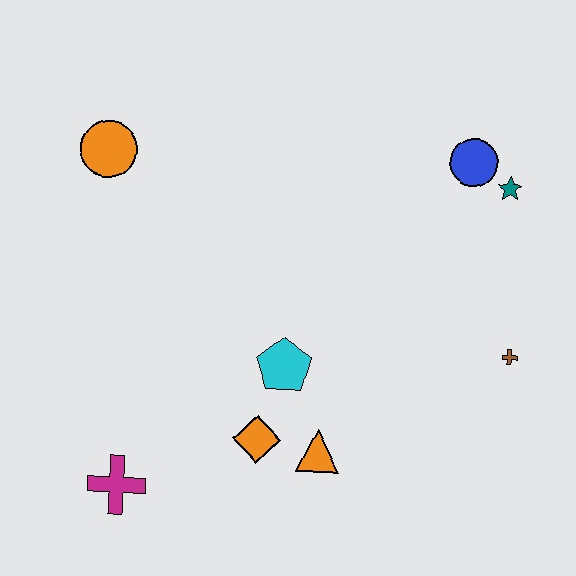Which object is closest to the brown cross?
The teal star is closest to the brown cross.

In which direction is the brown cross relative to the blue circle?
The brown cross is below the blue circle.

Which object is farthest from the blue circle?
The magenta cross is farthest from the blue circle.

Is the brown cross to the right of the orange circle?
Yes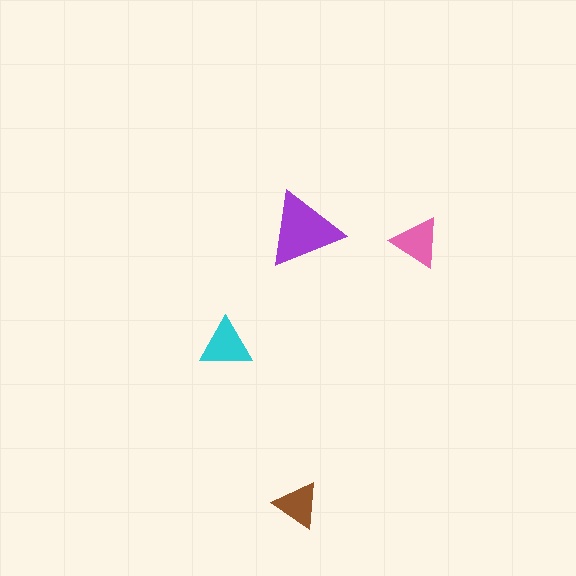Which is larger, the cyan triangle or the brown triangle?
The cyan one.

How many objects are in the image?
There are 4 objects in the image.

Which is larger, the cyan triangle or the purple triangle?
The purple one.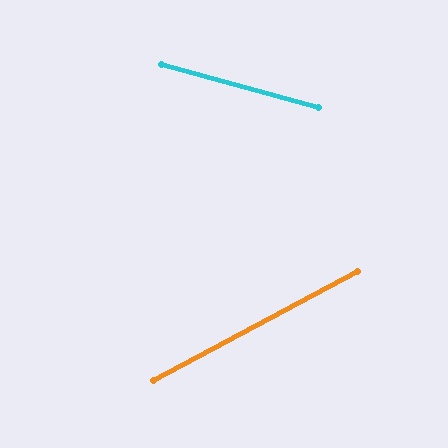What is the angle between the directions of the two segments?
Approximately 43 degrees.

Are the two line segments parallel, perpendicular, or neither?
Neither parallel nor perpendicular — they differ by about 43°.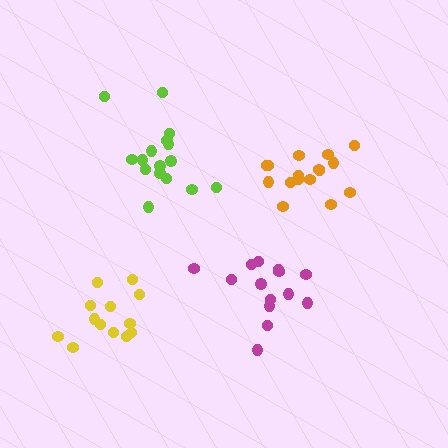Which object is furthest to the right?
The orange cluster is rightmost.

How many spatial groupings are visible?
There are 4 spatial groupings.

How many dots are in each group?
Group 1: 16 dots, Group 2: 13 dots, Group 3: 16 dots, Group 4: 14 dots (59 total).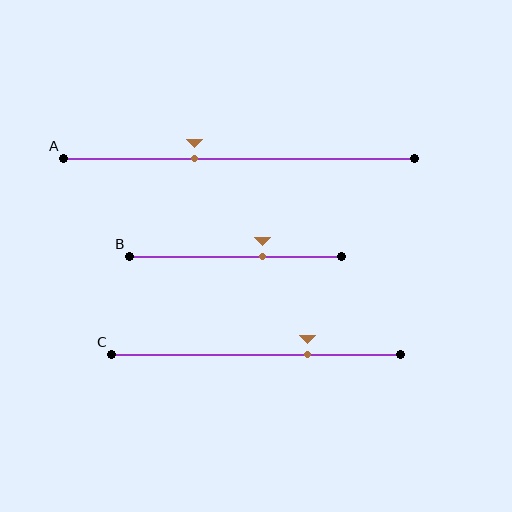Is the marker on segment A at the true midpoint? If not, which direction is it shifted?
No, the marker on segment A is shifted to the left by about 13% of the segment length.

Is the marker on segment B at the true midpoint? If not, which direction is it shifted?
No, the marker on segment B is shifted to the right by about 12% of the segment length.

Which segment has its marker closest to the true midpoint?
Segment B has its marker closest to the true midpoint.